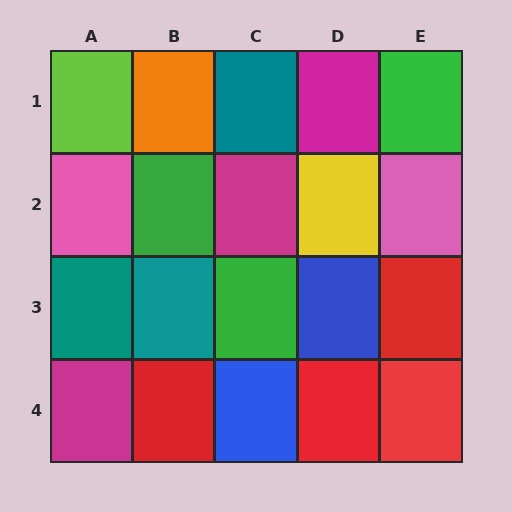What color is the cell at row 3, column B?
Teal.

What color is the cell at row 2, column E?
Pink.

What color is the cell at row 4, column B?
Red.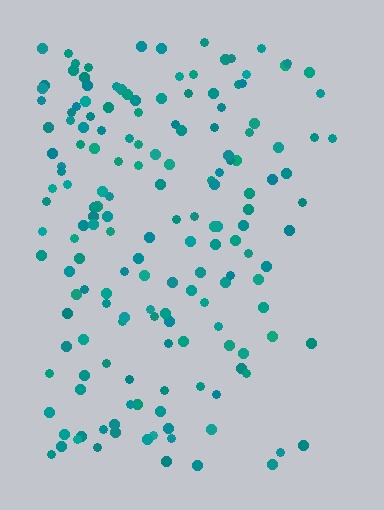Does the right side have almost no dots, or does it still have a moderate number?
Still a moderate number, just noticeably fewer than the left.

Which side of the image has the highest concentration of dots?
The left.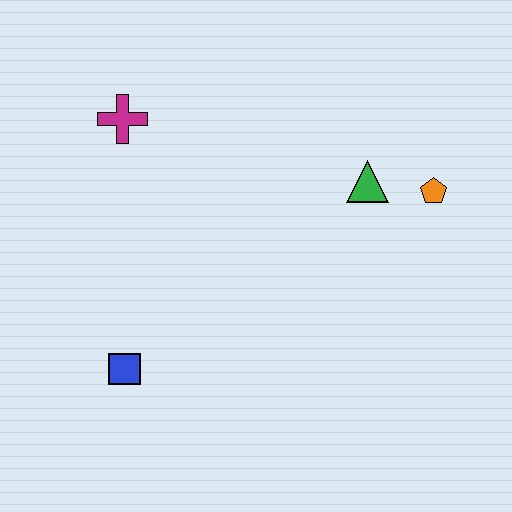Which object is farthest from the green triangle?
The blue square is farthest from the green triangle.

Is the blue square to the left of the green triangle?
Yes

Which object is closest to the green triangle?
The orange pentagon is closest to the green triangle.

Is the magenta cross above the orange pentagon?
Yes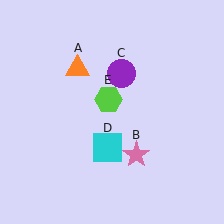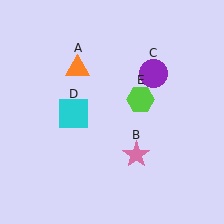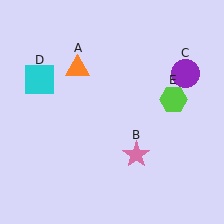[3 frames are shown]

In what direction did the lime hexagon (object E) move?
The lime hexagon (object E) moved right.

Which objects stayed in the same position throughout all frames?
Orange triangle (object A) and pink star (object B) remained stationary.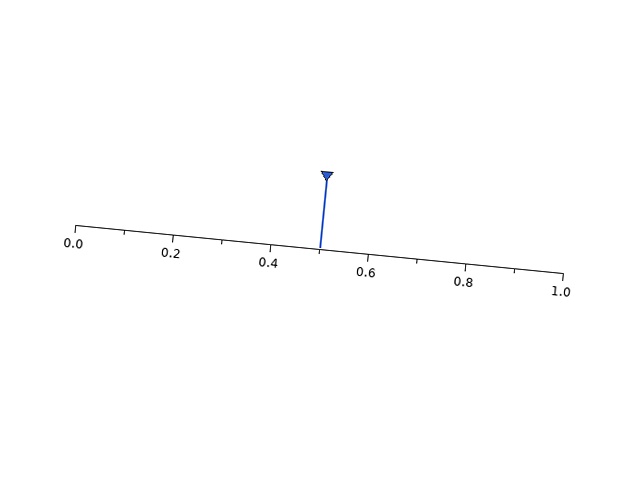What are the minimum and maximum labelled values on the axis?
The axis runs from 0.0 to 1.0.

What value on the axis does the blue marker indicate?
The marker indicates approximately 0.5.